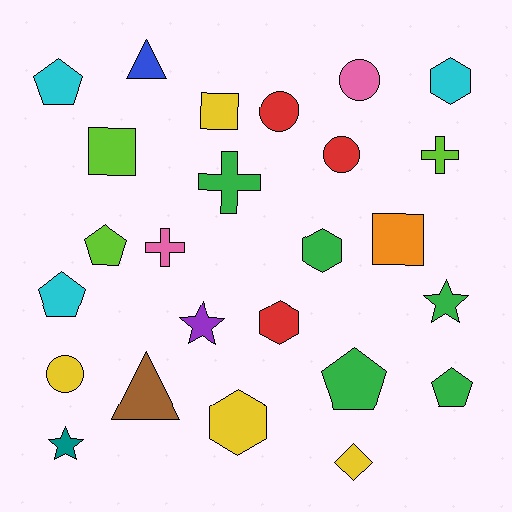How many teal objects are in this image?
There is 1 teal object.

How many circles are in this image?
There are 4 circles.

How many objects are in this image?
There are 25 objects.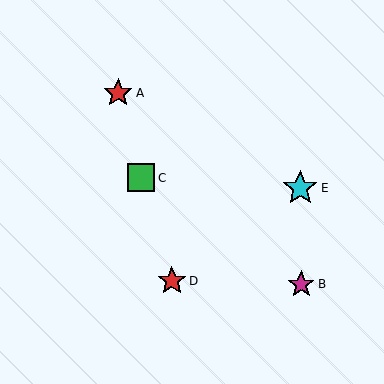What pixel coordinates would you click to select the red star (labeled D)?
Click at (172, 281) to select the red star D.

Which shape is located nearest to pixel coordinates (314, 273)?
The magenta star (labeled B) at (301, 284) is nearest to that location.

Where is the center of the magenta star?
The center of the magenta star is at (301, 284).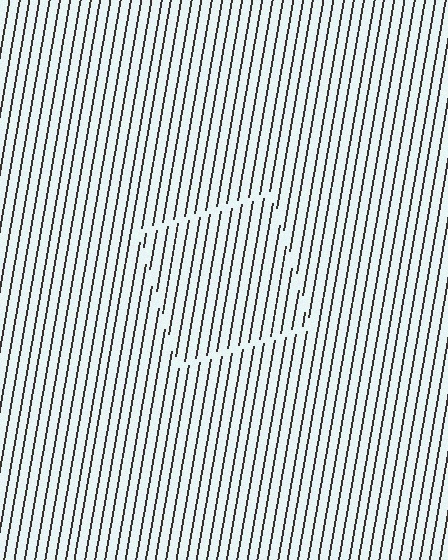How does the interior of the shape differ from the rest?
The interior of the shape contains the same grating, shifted by half a period — the contour is defined by the phase discontinuity where line-ends from the inner and outer gratings abut.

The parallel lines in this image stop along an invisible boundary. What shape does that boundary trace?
An illusory square. The interior of the shape contains the same grating, shifted by half a period — the contour is defined by the phase discontinuity where line-ends from the inner and outer gratings abut.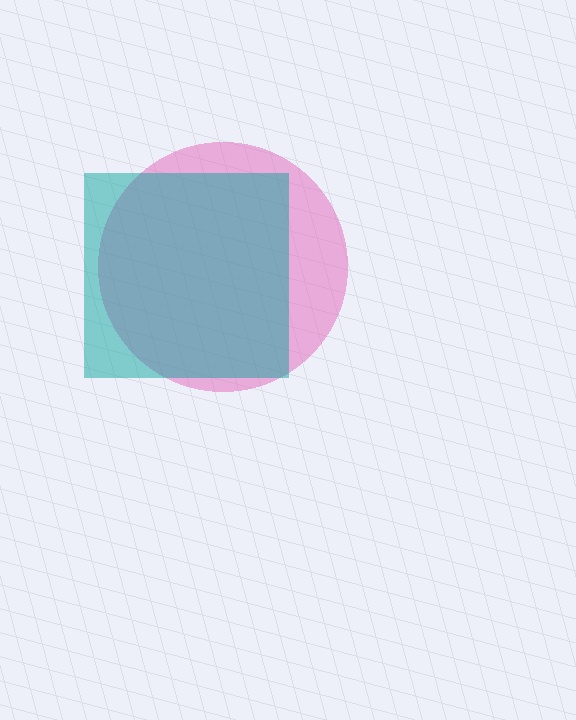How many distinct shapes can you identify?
There are 2 distinct shapes: a pink circle, a teal square.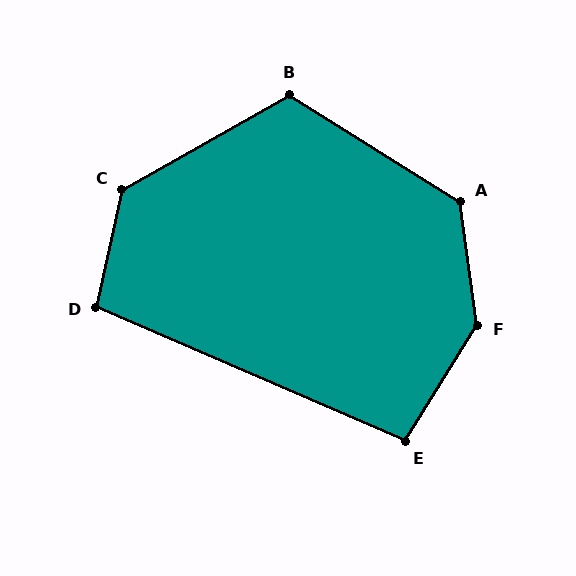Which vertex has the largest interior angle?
F, at approximately 140 degrees.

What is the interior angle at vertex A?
Approximately 130 degrees (obtuse).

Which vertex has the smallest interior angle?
E, at approximately 98 degrees.